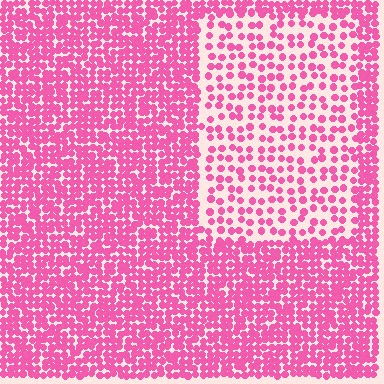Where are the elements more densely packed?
The elements are more densely packed outside the rectangle boundary.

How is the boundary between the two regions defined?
The boundary is defined by a change in element density (approximately 2.2x ratio). All elements are the same color, size, and shape.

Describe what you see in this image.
The image contains small pink elements arranged at two different densities. A rectangle-shaped region is visible where the elements are less densely packed than the surrounding area.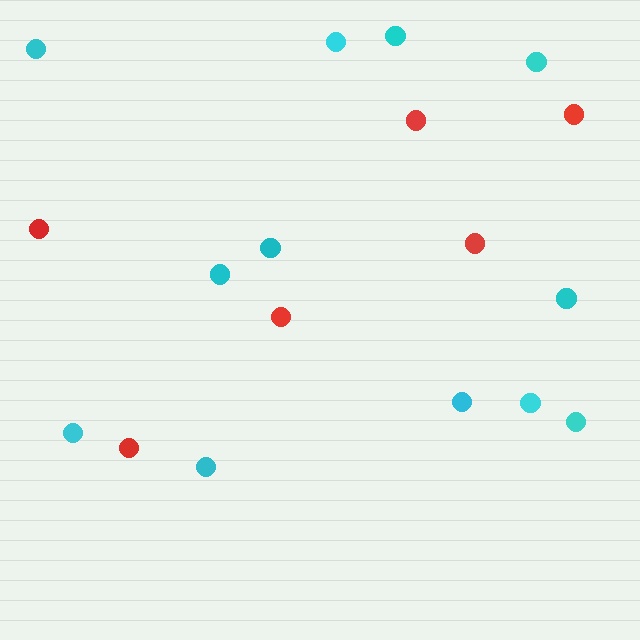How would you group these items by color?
There are 2 groups: one group of red circles (6) and one group of cyan circles (12).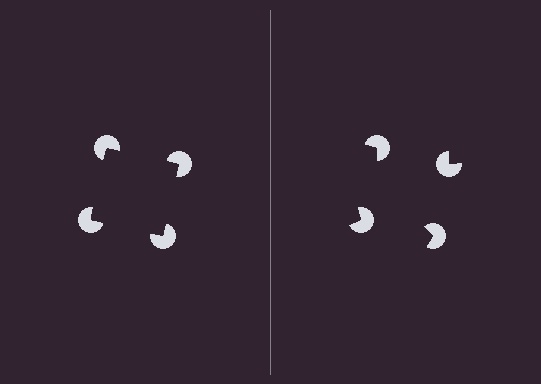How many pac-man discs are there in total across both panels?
8 — 4 on each side.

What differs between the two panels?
The pac-man discs are positioned identically on both sides; only the wedge orientations differ. On the left they align to a square; on the right they are misaligned.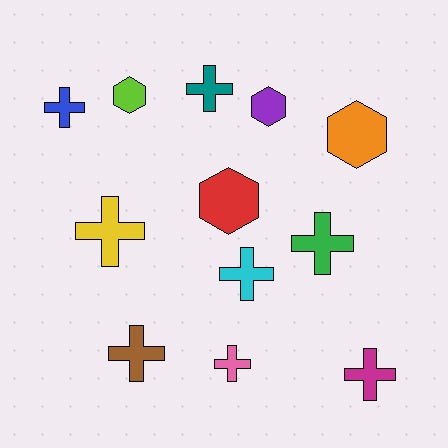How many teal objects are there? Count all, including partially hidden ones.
There is 1 teal object.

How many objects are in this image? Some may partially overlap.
There are 12 objects.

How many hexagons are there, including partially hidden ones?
There are 4 hexagons.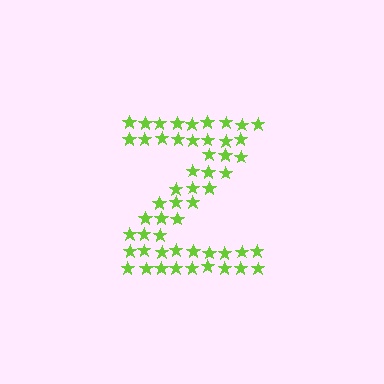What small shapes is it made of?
It is made of small stars.